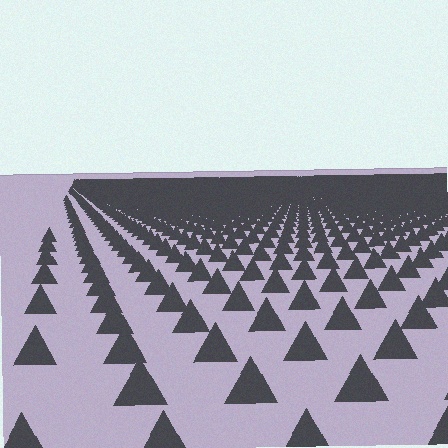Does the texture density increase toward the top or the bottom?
Density increases toward the top.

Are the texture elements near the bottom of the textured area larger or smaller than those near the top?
Larger. Near the bottom, elements are closer to the viewer and appear at a bigger on-screen size.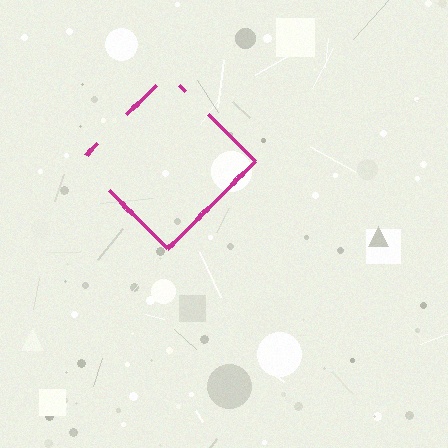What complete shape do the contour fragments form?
The contour fragments form a diamond.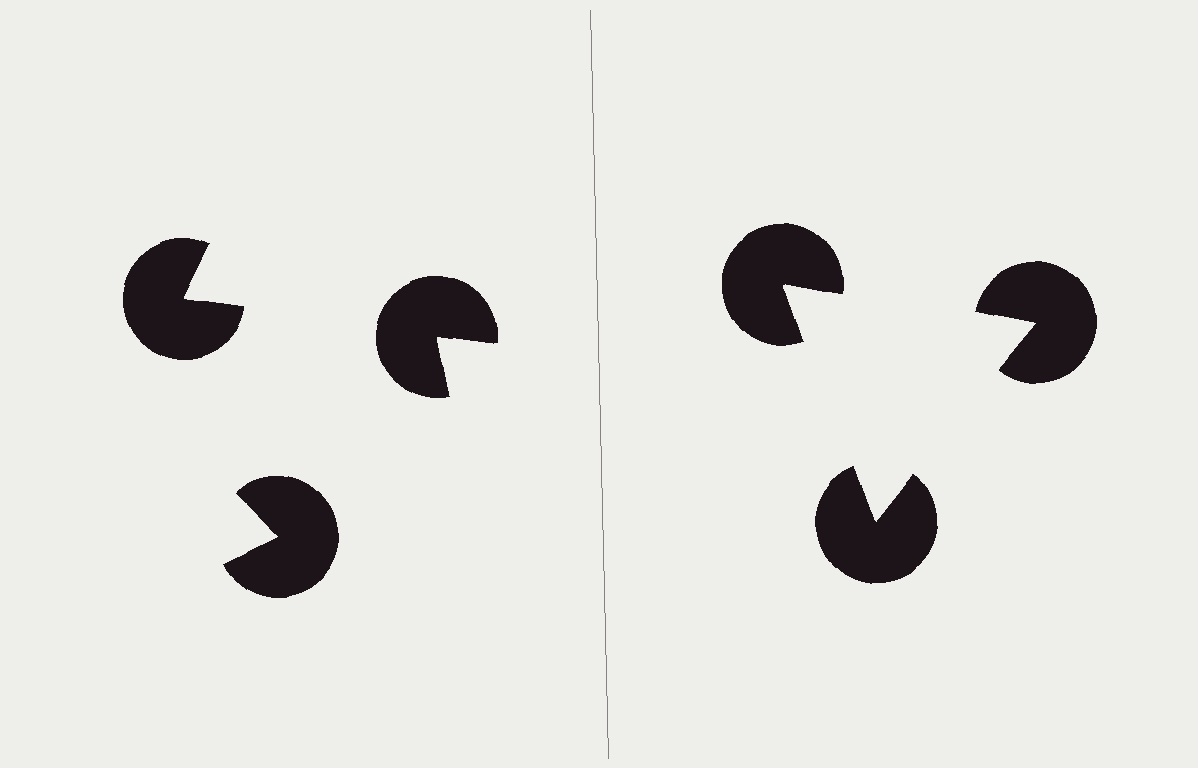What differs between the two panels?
The pac-man discs are positioned identically on both sides; only the wedge orientations differ. On the right they align to a triangle; on the left they are misaligned.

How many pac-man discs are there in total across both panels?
6 — 3 on each side.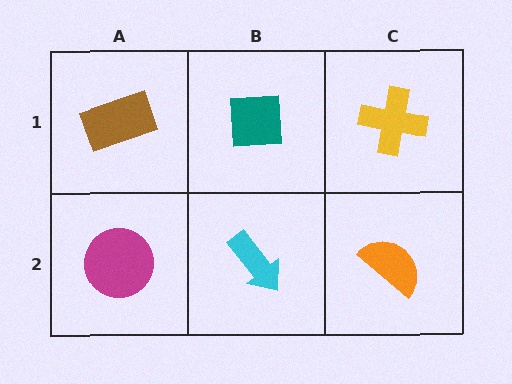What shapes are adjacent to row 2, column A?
A brown rectangle (row 1, column A), a cyan arrow (row 2, column B).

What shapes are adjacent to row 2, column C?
A yellow cross (row 1, column C), a cyan arrow (row 2, column B).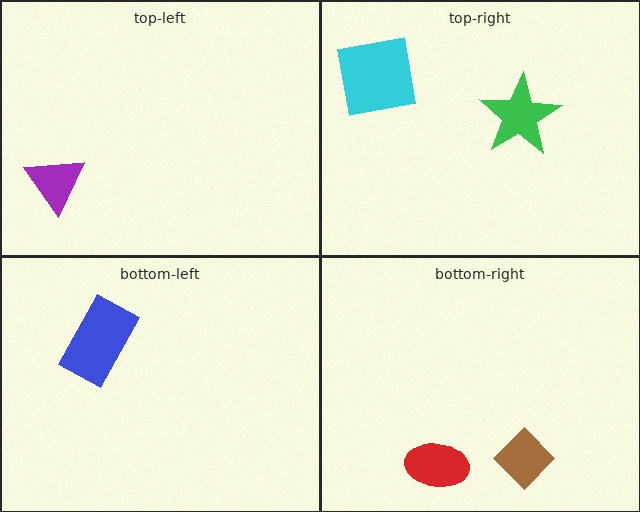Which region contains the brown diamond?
The bottom-right region.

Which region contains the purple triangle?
The top-left region.